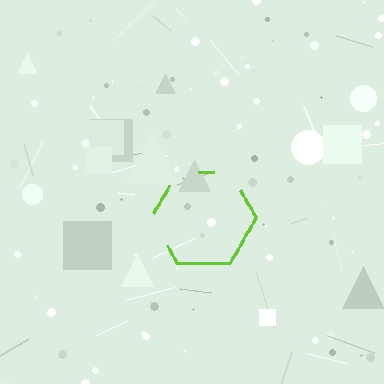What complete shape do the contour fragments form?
The contour fragments form a hexagon.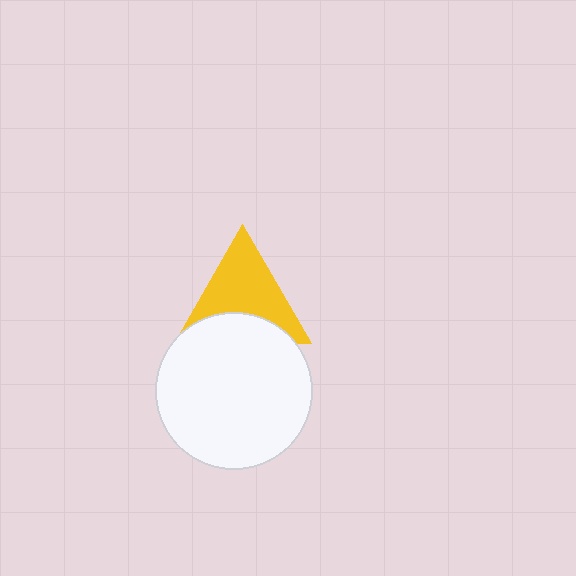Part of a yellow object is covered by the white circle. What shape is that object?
It is a triangle.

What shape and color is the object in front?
The object in front is a white circle.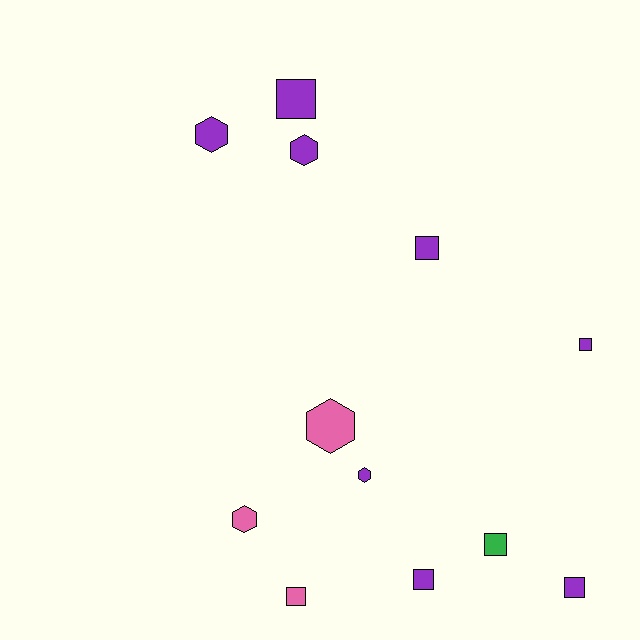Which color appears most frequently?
Purple, with 8 objects.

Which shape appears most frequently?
Square, with 7 objects.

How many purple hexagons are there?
There are 3 purple hexagons.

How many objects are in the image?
There are 12 objects.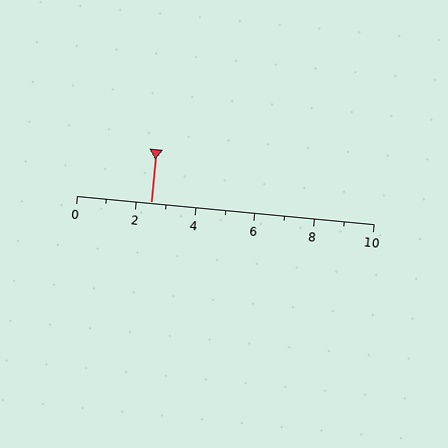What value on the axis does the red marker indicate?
The marker indicates approximately 2.5.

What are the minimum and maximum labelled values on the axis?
The axis runs from 0 to 10.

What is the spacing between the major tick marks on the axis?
The major ticks are spaced 2 apart.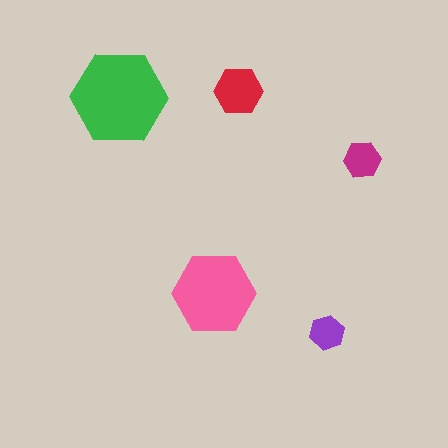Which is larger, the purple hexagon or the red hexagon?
The red one.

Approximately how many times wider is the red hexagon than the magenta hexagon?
About 1.5 times wider.